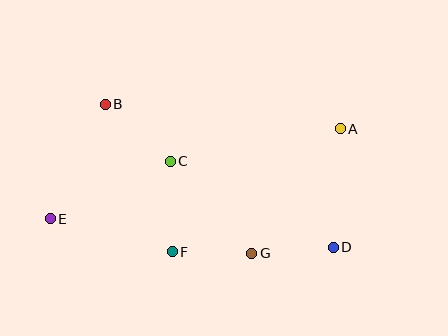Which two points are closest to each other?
Points F and G are closest to each other.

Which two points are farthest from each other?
Points A and E are farthest from each other.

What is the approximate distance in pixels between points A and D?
The distance between A and D is approximately 119 pixels.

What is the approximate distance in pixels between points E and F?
The distance between E and F is approximately 126 pixels.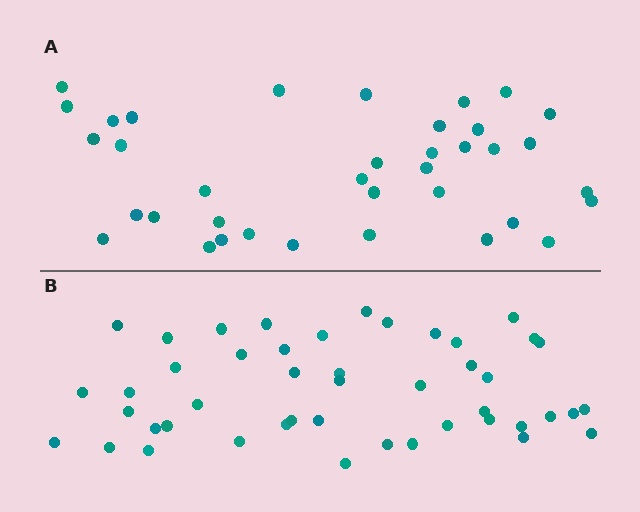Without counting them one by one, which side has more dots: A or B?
Region B (the bottom region) has more dots.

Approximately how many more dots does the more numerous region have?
Region B has roughly 8 or so more dots than region A.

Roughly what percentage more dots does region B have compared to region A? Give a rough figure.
About 25% more.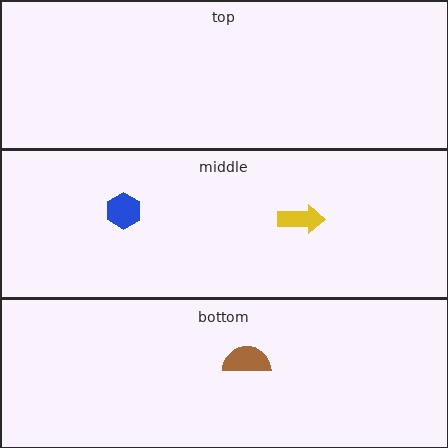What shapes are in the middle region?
The blue hexagon, the yellow arrow.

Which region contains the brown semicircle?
The bottom region.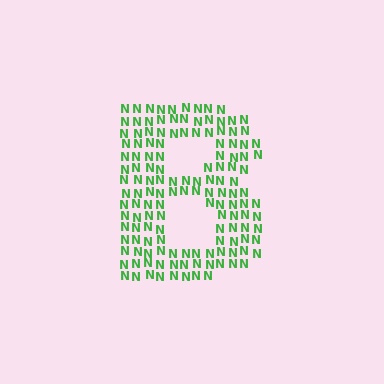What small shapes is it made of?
It is made of small letter N's.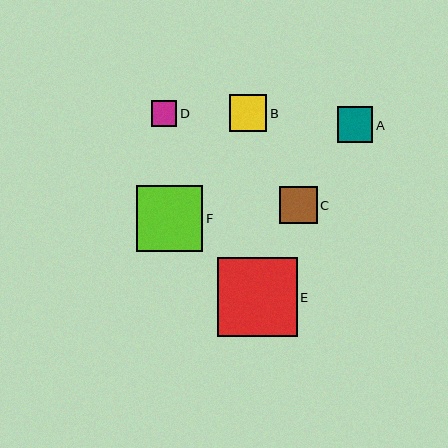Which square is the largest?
Square E is the largest with a size of approximately 79 pixels.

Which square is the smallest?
Square D is the smallest with a size of approximately 25 pixels.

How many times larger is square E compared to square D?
Square E is approximately 3.1 times the size of square D.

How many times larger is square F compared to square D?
Square F is approximately 2.6 times the size of square D.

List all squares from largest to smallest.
From largest to smallest: E, F, C, B, A, D.